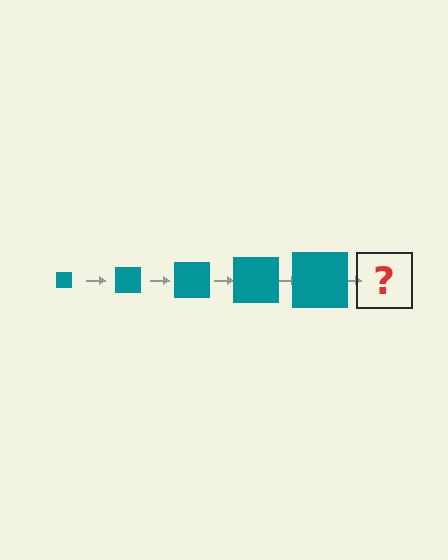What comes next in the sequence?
The next element should be a teal square, larger than the previous one.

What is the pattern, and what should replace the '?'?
The pattern is that the square gets progressively larger each step. The '?' should be a teal square, larger than the previous one.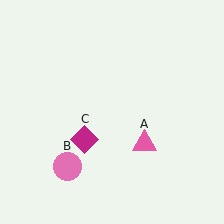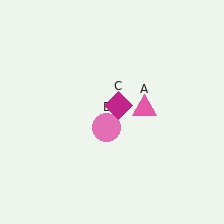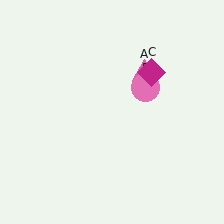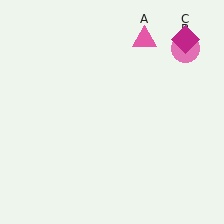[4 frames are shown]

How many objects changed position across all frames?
3 objects changed position: pink triangle (object A), pink circle (object B), magenta diamond (object C).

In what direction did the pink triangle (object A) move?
The pink triangle (object A) moved up.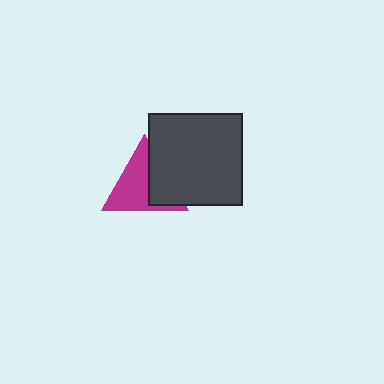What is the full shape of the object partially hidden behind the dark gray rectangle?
The partially hidden object is a magenta triangle.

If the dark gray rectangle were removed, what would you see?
You would see the complete magenta triangle.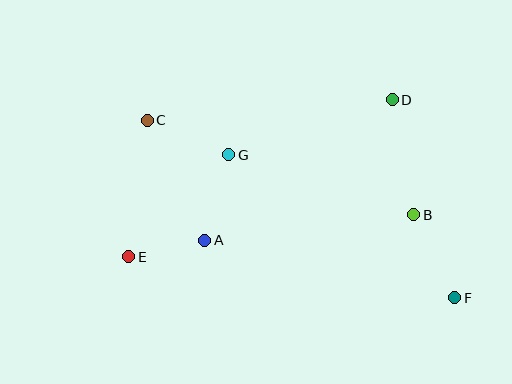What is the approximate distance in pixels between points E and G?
The distance between E and G is approximately 143 pixels.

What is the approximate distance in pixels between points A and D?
The distance between A and D is approximately 234 pixels.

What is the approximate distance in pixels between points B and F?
The distance between B and F is approximately 93 pixels.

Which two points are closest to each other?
Points A and E are closest to each other.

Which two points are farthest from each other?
Points C and F are farthest from each other.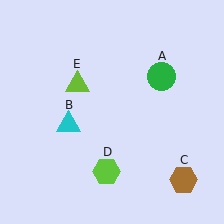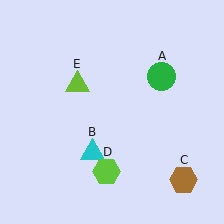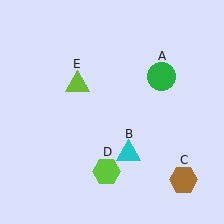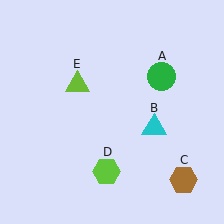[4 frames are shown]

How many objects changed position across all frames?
1 object changed position: cyan triangle (object B).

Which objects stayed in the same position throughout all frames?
Green circle (object A) and brown hexagon (object C) and lime hexagon (object D) and lime triangle (object E) remained stationary.